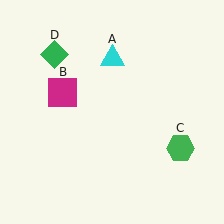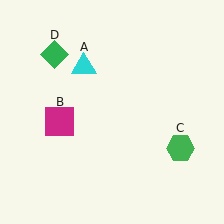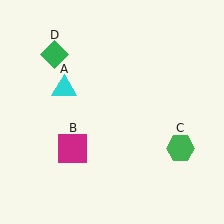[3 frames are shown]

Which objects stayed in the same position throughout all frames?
Green hexagon (object C) and green diamond (object D) remained stationary.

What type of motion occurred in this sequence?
The cyan triangle (object A), magenta square (object B) rotated counterclockwise around the center of the scene.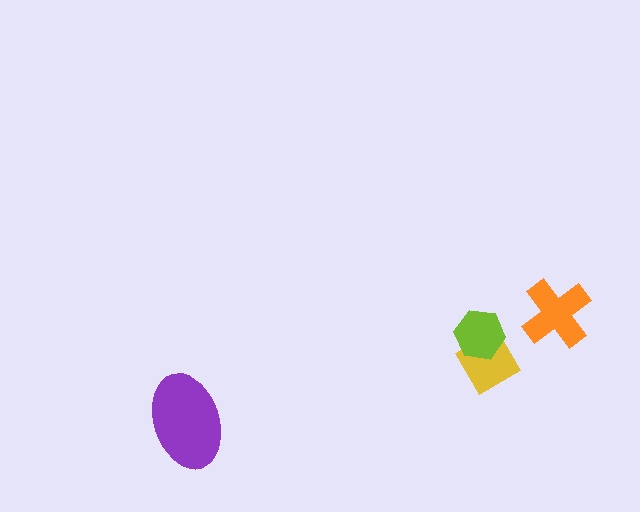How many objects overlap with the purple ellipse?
0 objects overlap with the purple ellipse.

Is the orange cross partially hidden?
No, no other shape covers it.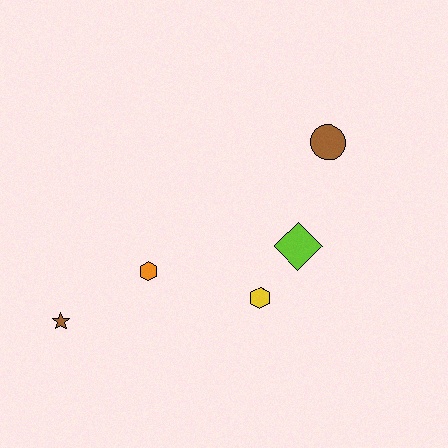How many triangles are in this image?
There are no triangles.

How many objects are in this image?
There are 5 objects.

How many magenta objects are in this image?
There are no magenta objects.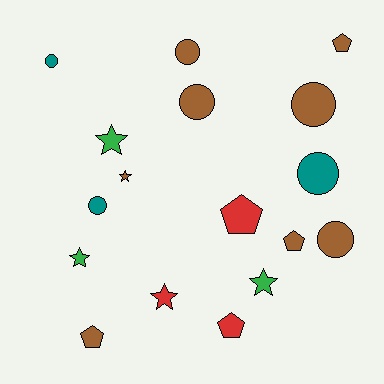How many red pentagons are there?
There are 2 red pentagons.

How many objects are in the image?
There are 17 objects.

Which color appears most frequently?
Brown, with 8 objects.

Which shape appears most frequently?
Circle, with 7 objects.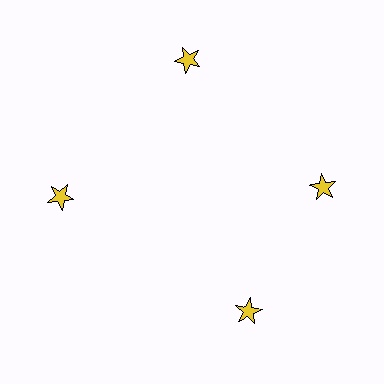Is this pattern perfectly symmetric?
No. The 4 yellow stars are arranged in a ring, but one element near the 6 o'clock position is rotated out of alignment along the ring, breaking the 4-fold rotational symmetry.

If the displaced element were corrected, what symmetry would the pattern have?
It would have 4-fold rotational symmetry — the pattern would map onto itself every 90 degrees.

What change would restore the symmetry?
The symmetry would be restored by rotating it back into even spacing with its neighbors so that all 4 stars sit at equal angles and equal distance from the center.